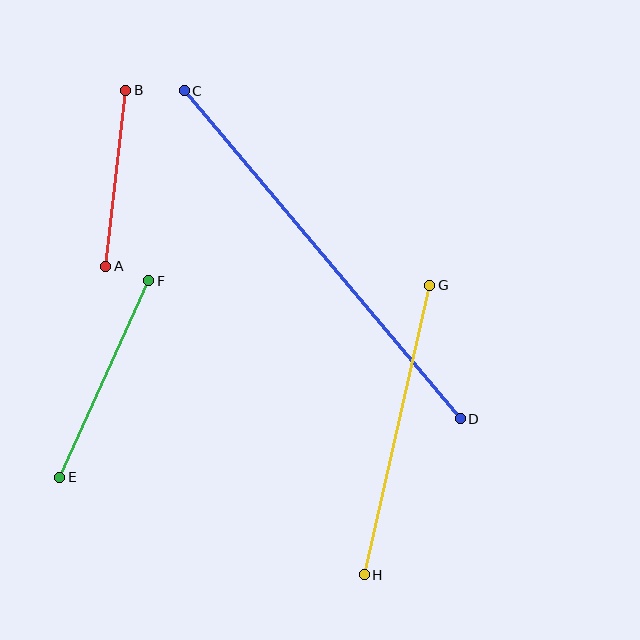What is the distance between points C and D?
The distance is approximately 429 pixels.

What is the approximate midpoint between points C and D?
The midpoint is at approximately (322, 255) pixels.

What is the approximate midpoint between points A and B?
The midpoint is at approximately (116, 178) pixels.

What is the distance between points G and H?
The distance is approximately 297 pixels.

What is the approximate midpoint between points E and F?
The midpoint is at approximately (104, 379) pixels.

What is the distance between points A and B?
The distance is approximately 177 pixels.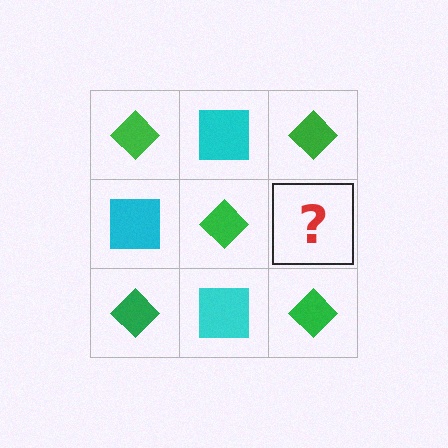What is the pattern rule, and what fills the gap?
The rule is that it alternates green diamond and cyan square in a checkerboard pattern. The gap should be filled with a cyan square.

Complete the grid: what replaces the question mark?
The question mark should be replaced with a cyan square.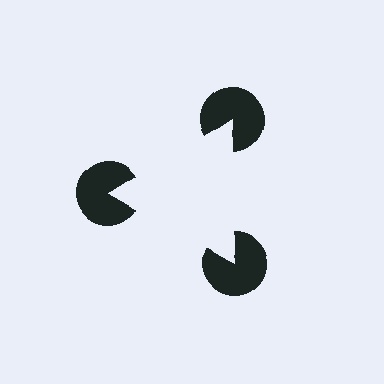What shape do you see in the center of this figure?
An illusory triangle — its edges are inferred from the aligned wedge cuts in the pac-man discs, not physically drawn.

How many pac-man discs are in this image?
There are 3 — one at each vertex of the illusory triangle.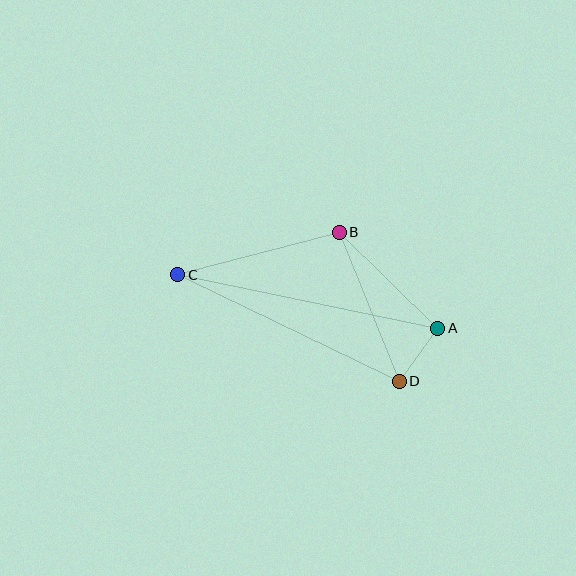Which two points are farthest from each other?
Points A and C are farthest from each other.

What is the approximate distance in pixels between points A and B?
The distance between A and B is approximately 137 pixels.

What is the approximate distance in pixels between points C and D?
The distance between C and D is approximately 246 pixels.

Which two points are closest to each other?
Points A and D are closest to each other.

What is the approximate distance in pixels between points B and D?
The distance between B and D is approximately 161 pixels.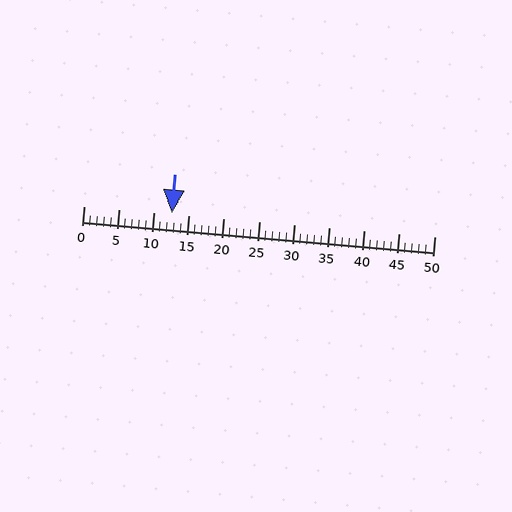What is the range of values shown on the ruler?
The ruler shows values from 0 to 50.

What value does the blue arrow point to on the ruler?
The blue arrow points to approximately 12.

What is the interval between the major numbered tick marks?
The major tick marks are spaced 5 units apart.